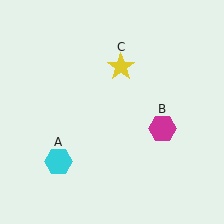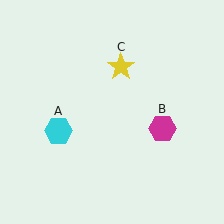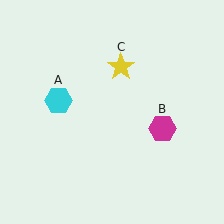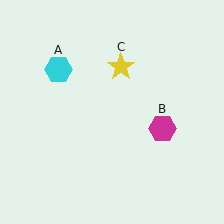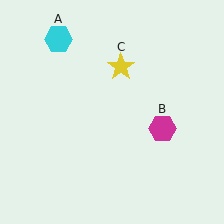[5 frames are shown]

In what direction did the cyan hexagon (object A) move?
The cyan hexagon (object A) moved up.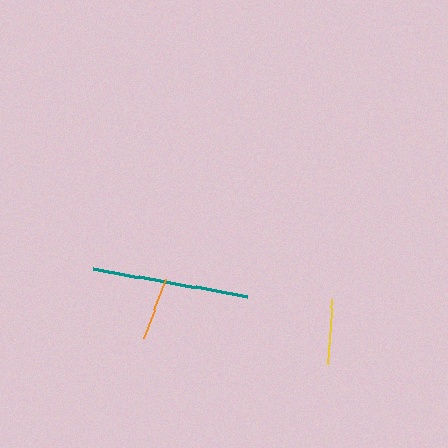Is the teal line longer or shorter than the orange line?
The teal line is longer than the orange line.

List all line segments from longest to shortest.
From longest to shortest: teal, yellow, orange.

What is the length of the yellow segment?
The yellow segment is approximately 65 pixels long.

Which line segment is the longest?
The teal line is the longest at approximately 157 pixels.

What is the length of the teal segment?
The teal segment is approximately 157 pixels long.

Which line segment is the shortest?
The orange line is the shortest at approximately 63 pixels.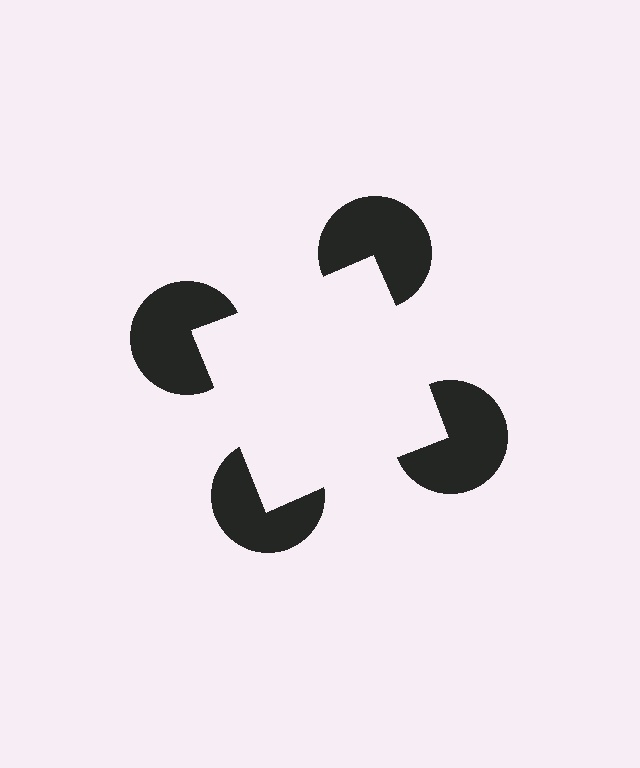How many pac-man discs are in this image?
There are 4 — one at each vertex of the illusory square.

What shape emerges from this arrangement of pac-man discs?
An illusory square — its edges are inferred from the aligned wedge cuts in the pac-man discs, not physically drawn.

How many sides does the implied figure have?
4 sides.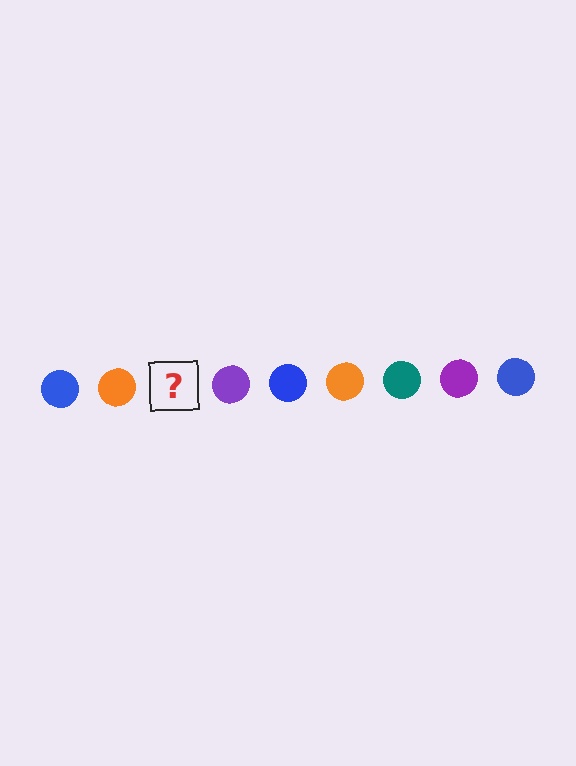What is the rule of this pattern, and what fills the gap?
The rule is that the pattern cycles through blue, orange, teal, purple circles. The gap should be filled with a teal circle.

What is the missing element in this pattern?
The missing element is a teal circle.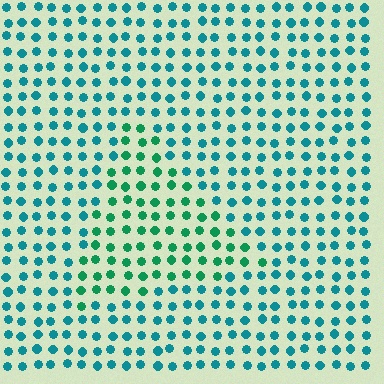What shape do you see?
I see a triangle.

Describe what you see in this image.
The image is filled with small teal elements in a uniform arrangement. A triangle-shaped region is visible where the elements are tinted to a slightly different hue, forming a subtle color boundary.